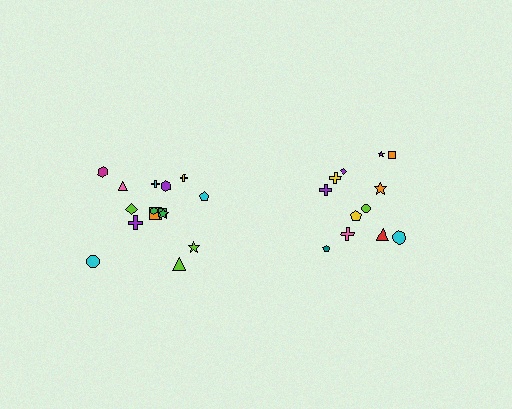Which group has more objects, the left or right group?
The left group.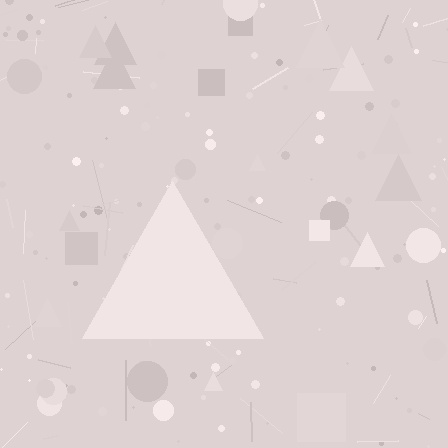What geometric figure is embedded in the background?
A triangle is embedded in the background.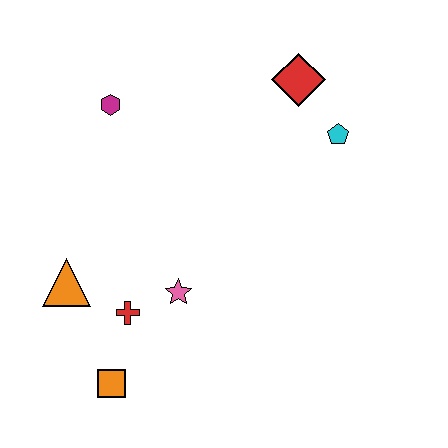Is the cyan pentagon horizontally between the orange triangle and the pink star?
No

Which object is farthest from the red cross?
The red diamond is farthest from the red cross.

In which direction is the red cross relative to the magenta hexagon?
The red cross is below the magenta hexagon.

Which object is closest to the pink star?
The red cross is closest to the pink star.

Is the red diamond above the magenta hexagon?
Yes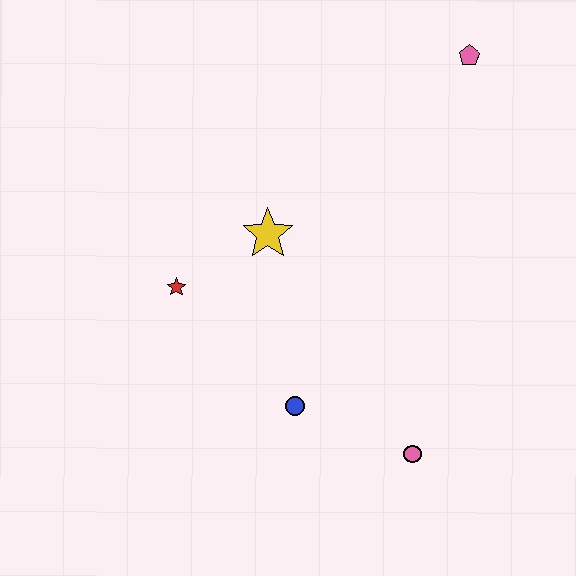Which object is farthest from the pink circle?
The pink pentagon is farthest from the pink circle.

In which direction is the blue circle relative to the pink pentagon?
The blue circle is below the pink pentagon.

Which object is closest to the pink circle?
The blue circle is closest to the pink circle.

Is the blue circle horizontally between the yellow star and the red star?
No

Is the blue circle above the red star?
No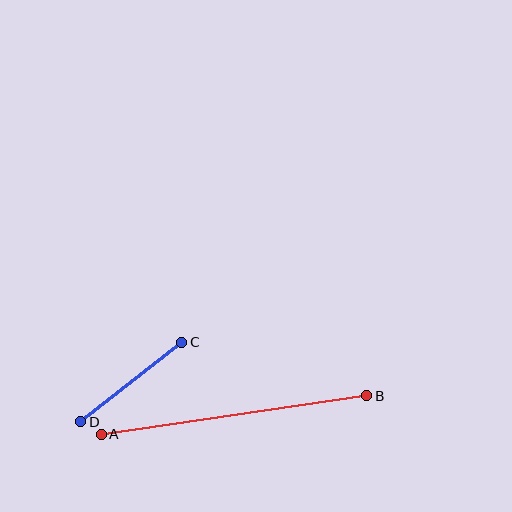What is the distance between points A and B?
The distance is approximately 268 pixels.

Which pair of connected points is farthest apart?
Points A and B are farthest apart.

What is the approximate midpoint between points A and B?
The midpoint is at approximately (234, 415) pixels.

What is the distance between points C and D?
The distance is approximately 128 pixels.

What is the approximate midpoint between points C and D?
The midpoint is at approximately (131, 382) pixels.